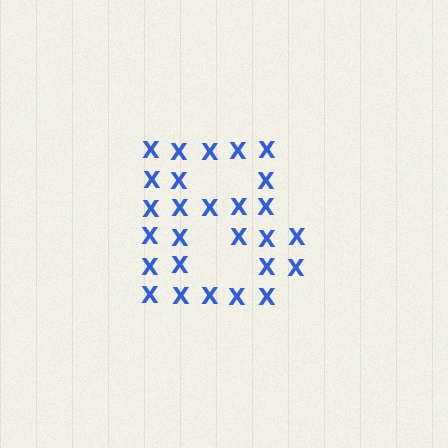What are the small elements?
The small elements are letter X's.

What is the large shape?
The large shape is the letter B.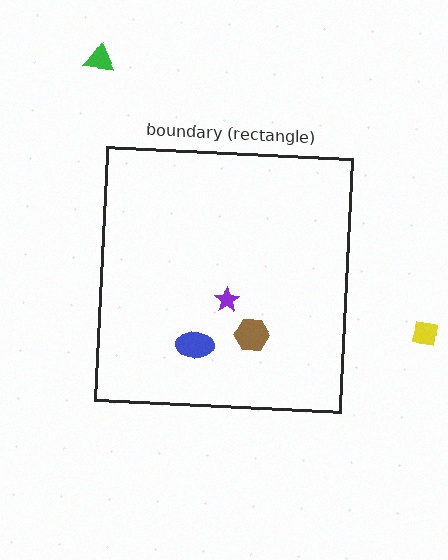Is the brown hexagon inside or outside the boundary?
Inside.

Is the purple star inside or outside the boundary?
Inside.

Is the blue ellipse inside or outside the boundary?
Inside.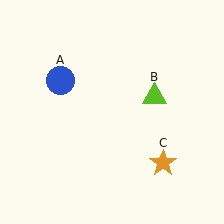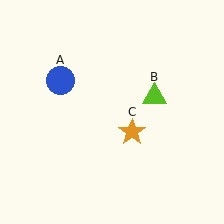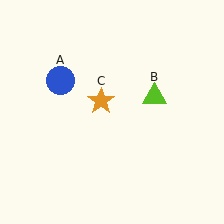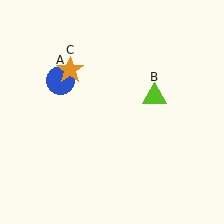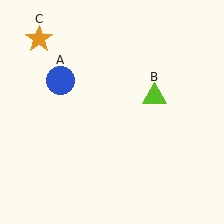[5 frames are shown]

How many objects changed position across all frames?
1 object changed position: orange star (object C).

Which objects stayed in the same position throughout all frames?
Blue circle (object A) and lime triangle (object B) remained stationary.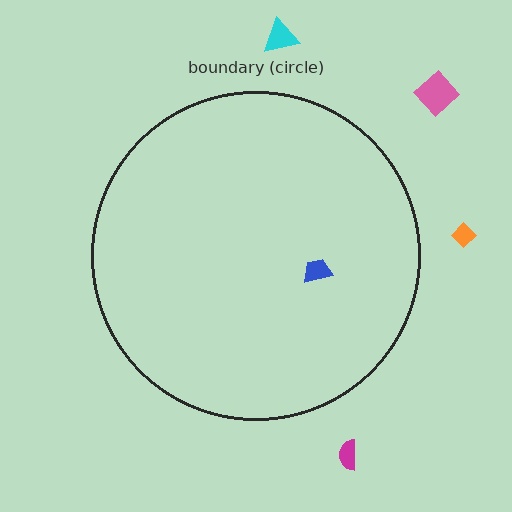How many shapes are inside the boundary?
1 inside, 4 outside.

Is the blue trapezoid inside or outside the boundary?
Inside.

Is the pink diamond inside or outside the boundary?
Outside.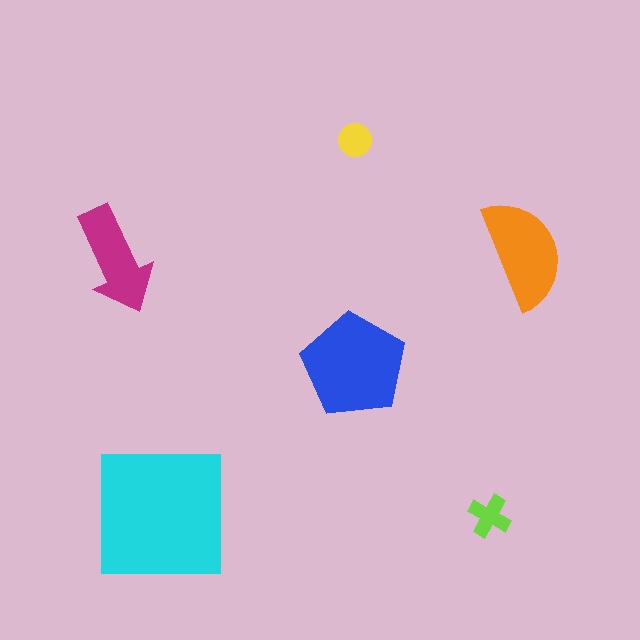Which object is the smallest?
The yellow circle.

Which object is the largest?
The cyan square.